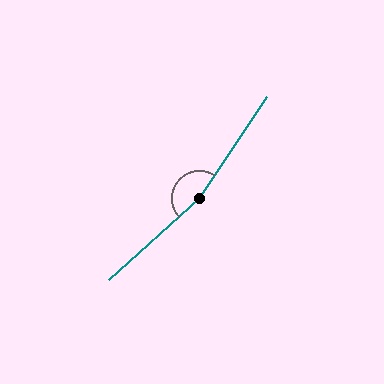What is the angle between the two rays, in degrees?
Approximately 166 degrees.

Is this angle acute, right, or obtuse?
It is obtuse.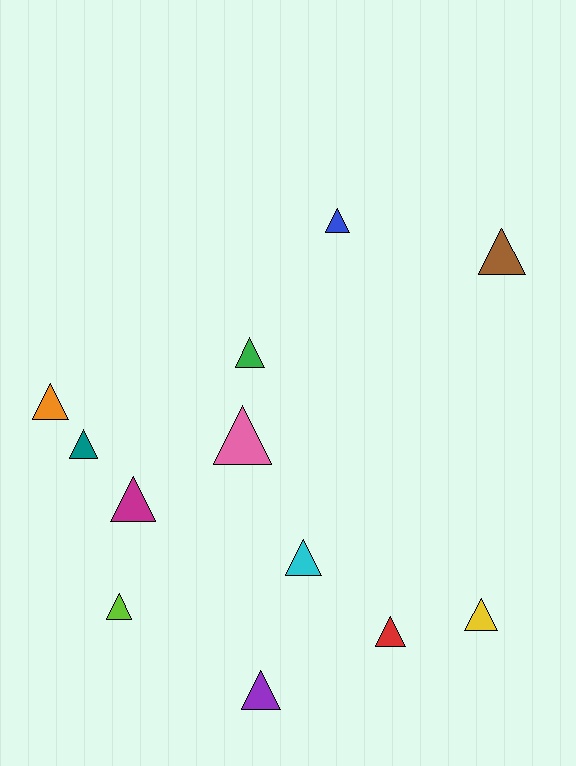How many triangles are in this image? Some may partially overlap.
There are 12 triangles.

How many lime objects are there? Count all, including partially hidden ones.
There is 1 lime object.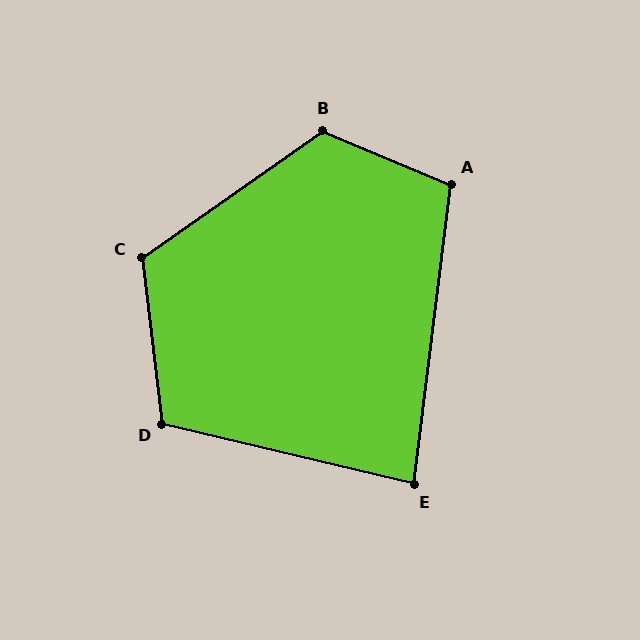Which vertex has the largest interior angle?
B, at approximately 123 degrees.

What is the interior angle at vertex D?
Approximately 110 degrees (obtuse).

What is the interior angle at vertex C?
Approximately 118 degrees (obtuse).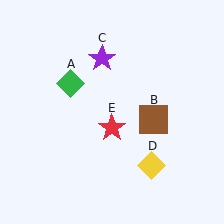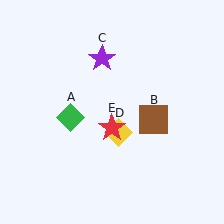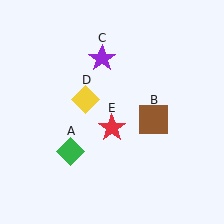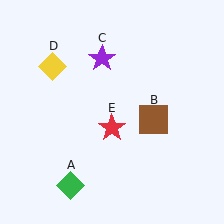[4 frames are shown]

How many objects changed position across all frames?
2 objects changed position: green diamond (object A), yellow diamond (object D).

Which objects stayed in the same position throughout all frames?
Brown square (object B) and purple star (object C) and red star (object E) remained stationary.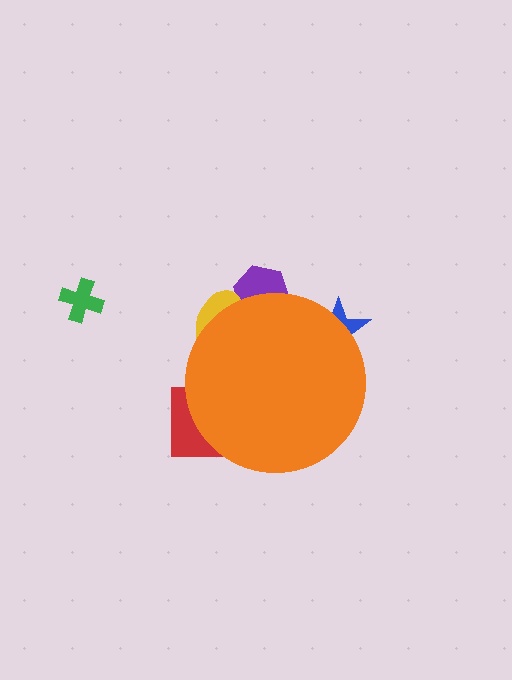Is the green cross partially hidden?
No, the green cross is fully visible.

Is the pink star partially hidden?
Yes, the pink star is partially hidden behind the orange circle.